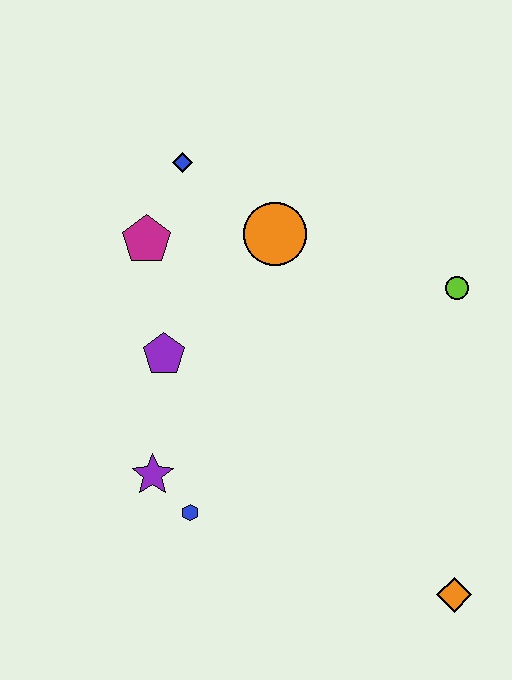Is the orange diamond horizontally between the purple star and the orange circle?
No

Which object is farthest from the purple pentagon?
The orange diamond is farthest from the purple pentagon.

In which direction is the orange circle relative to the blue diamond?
The orange circle is to the right of the blue diamond.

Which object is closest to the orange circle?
The blue diamond is closest to the orange circle.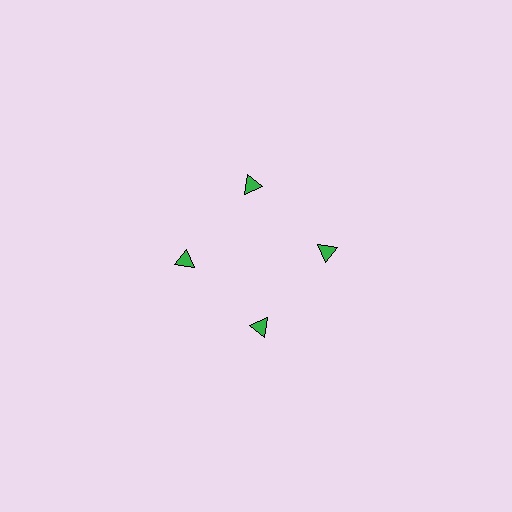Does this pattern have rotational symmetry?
Yes, this pattern has 4-fold rotational symmetry. It looks the same after rotating 90 degrees around the center.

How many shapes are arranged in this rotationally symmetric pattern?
There are 4 shapes, arranged in 4 groups of 1.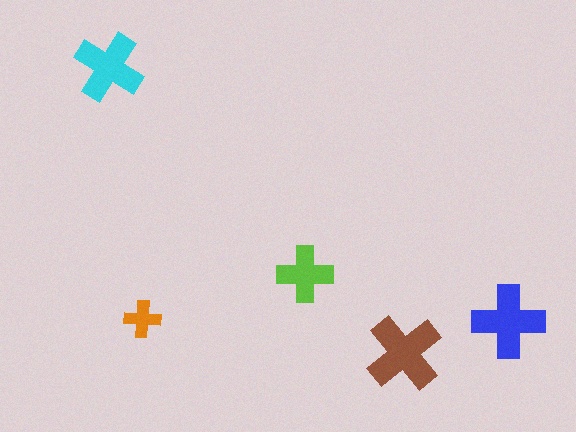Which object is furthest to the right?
The blue cross is rightmost.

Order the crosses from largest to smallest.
the brown one, the blue one, the cyan one, the lime one, the orange one.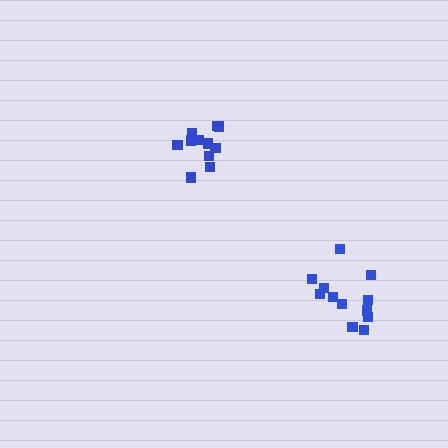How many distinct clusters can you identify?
There are 2 distinct clusters.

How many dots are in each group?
Group 1: 11 dots, Group 2: 13 dots (24 total).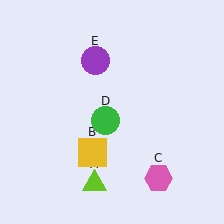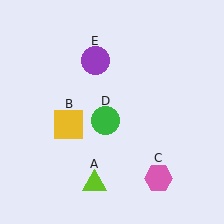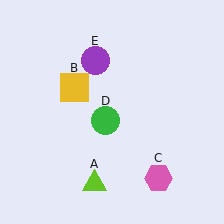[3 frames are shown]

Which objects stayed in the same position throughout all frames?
Lime triangle (object A) and pink hexagon (object C) and green circle (object D) and purple circle (object E) remained stationary.